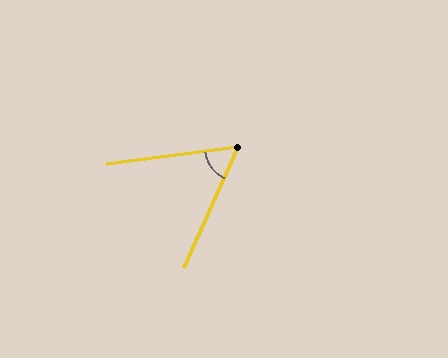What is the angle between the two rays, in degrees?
Approximately 59 degrees.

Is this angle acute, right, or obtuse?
It is acute.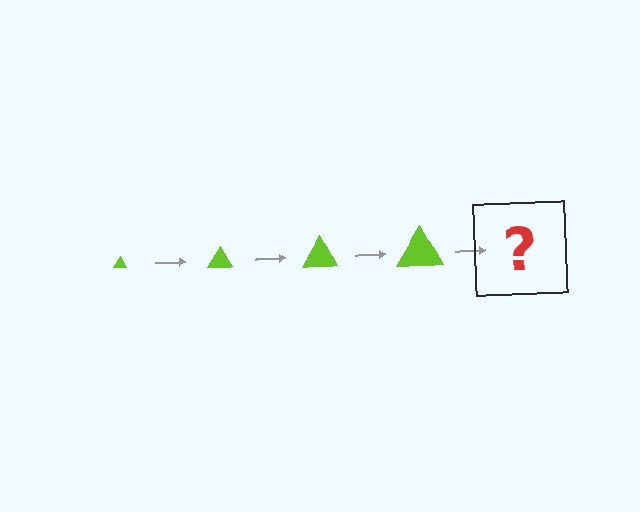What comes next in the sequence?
The next element should be a lime triangle, larger than the previous one.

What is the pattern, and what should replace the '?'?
The pattern is that the triangle gets progressively larger each step. The '?' should be a lime triangle, larger than the previous one.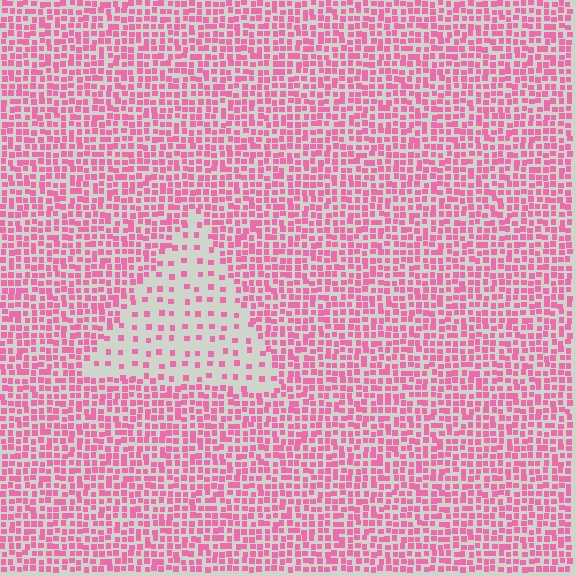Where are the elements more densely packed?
The elements are more densely packed outside the triangle boundary.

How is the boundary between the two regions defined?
The boundary is defined by a change in element density (approximately 2.9x ratio). All elements are the same color, size, and shape.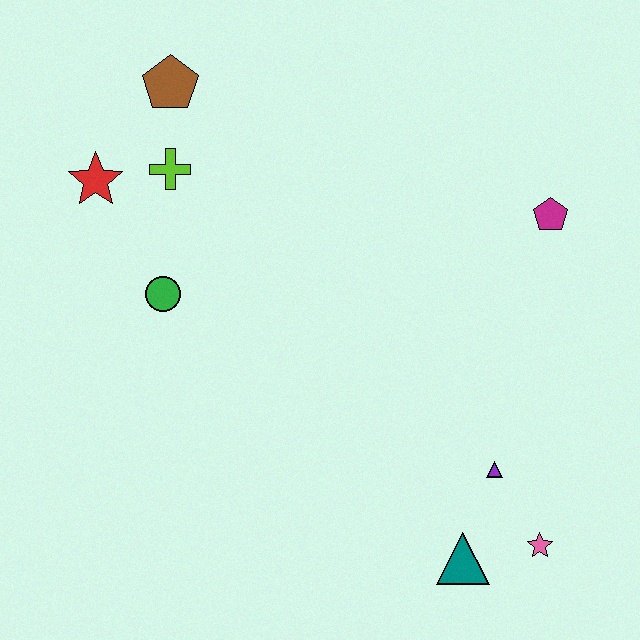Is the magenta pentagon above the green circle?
Yes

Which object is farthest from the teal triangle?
The brown pentagon is farthest from the teal triangle.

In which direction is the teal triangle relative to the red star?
The teal triangle is below the red star.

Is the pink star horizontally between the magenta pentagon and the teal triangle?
Yes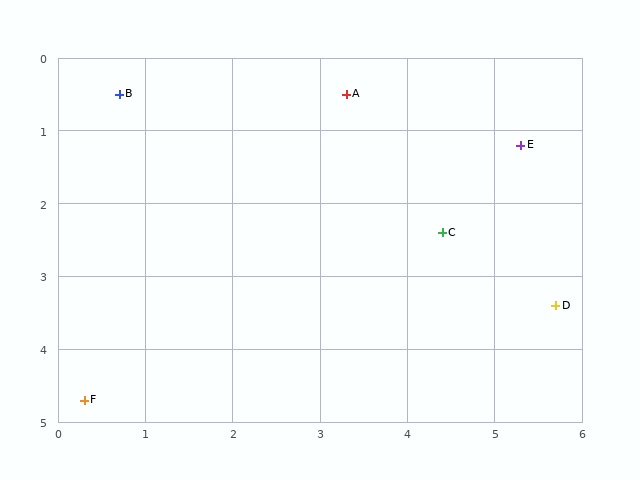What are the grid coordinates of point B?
Point B is at approximately (0.7, 0.5).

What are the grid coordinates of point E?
Point E is at approximately (5.3, 1.2).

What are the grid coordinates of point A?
Point A is at approximately (3.3, 0.5).